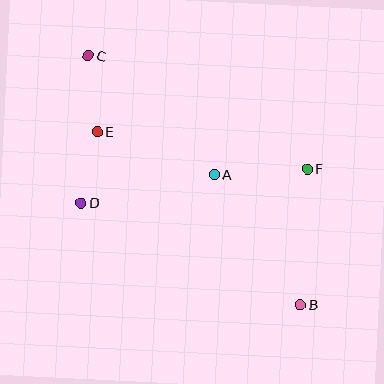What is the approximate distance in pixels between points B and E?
The distance between B and E is approximately 267 pixels.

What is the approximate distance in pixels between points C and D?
The distance between C and D is approximately 147 pixels.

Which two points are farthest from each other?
Points B and C are farthest from each other.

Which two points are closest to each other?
Points D and E are closest to each other.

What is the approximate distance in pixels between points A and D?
The distance between A and D is approximately 136 pixels.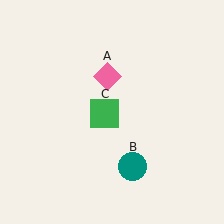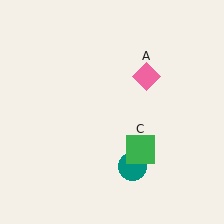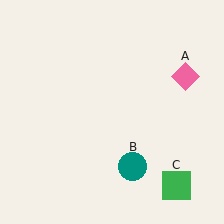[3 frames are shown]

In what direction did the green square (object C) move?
The green square (object C) moved down and to the right.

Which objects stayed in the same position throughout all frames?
Teal circle (object B) remained stationary.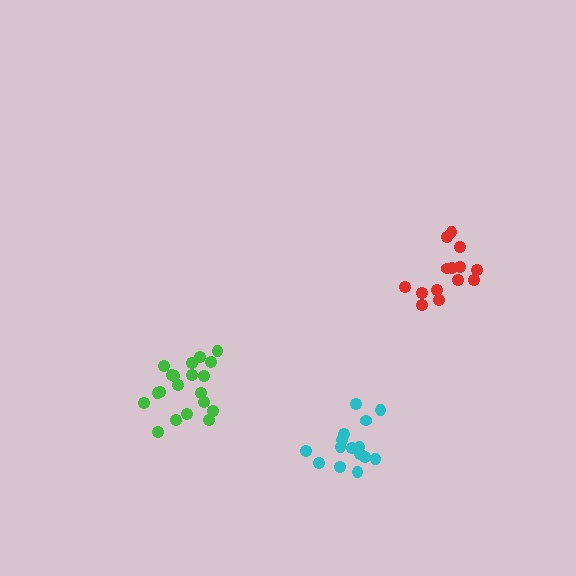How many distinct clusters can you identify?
There are 3 distinct clusters.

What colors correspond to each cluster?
The clusters are colored: cyan, red, green.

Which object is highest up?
The red cluster is topmost.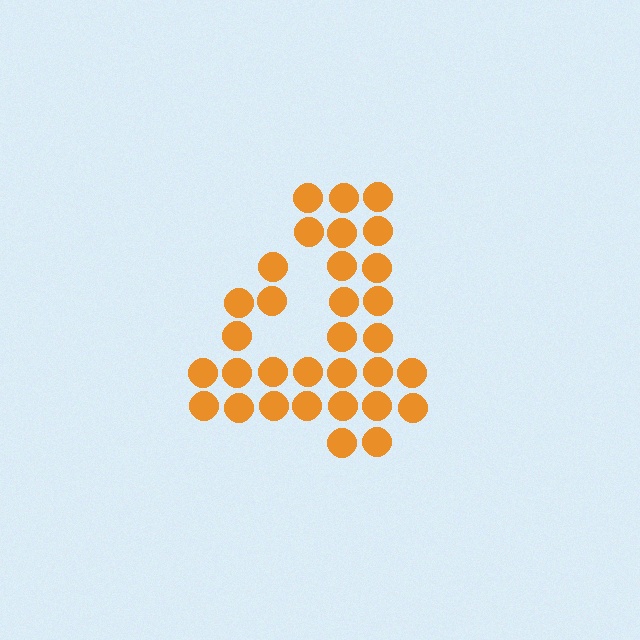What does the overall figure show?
The overall figure shows the digit 4.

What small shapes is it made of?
It is made of small circles.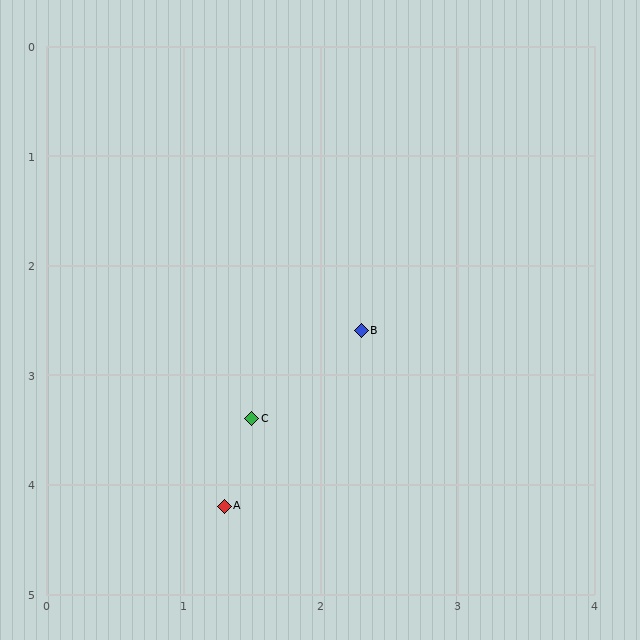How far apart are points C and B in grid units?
Points C and B are about 1.1 grid units apart.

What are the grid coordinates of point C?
Point C is at approximately (1.5, 3.4).